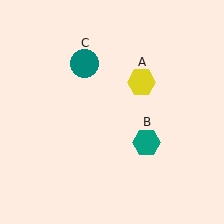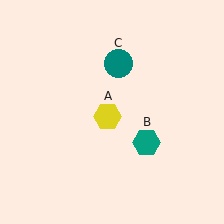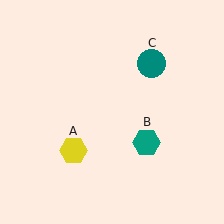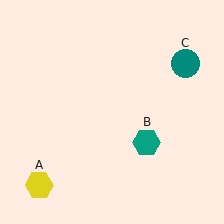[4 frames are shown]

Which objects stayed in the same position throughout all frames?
Teal hexagon (object B) remained stationary.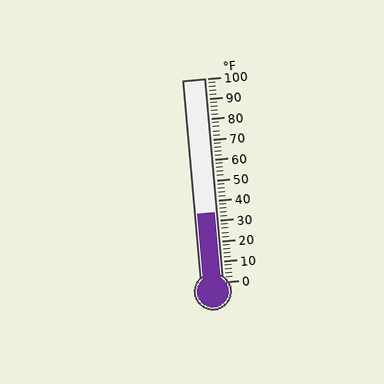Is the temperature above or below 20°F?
The temperature is above 20°F.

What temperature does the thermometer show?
The thermometer shows approximately 34°F.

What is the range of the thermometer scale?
The thermometer scale ranges from 0°F to 100°F.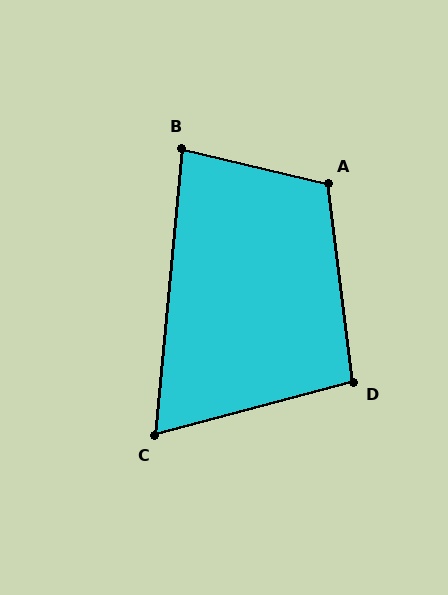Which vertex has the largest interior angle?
A, at approximately 110 degrees.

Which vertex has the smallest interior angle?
C, at approximately 70 degrees.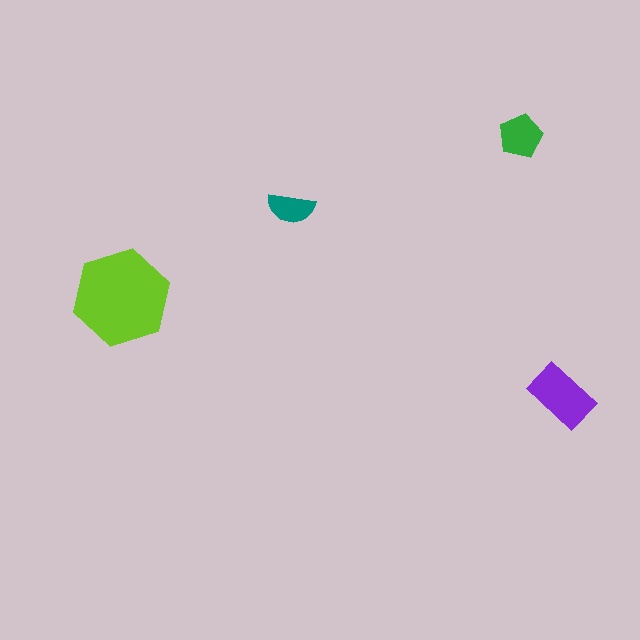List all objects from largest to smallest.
The lime hexagon, the purple rectangle, the green pentagon, the teal semicircle.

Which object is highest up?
The green pentagon is topmost.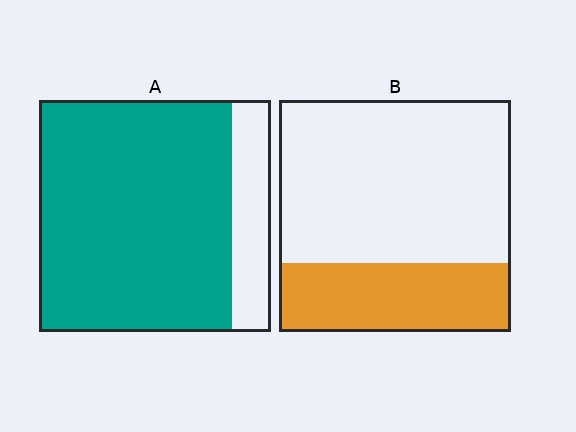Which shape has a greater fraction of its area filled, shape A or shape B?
Shape A.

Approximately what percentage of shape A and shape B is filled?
A is approximately 85% and B is approximately 30%.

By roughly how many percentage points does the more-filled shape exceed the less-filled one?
By roughly 55 percentage points (A over B).